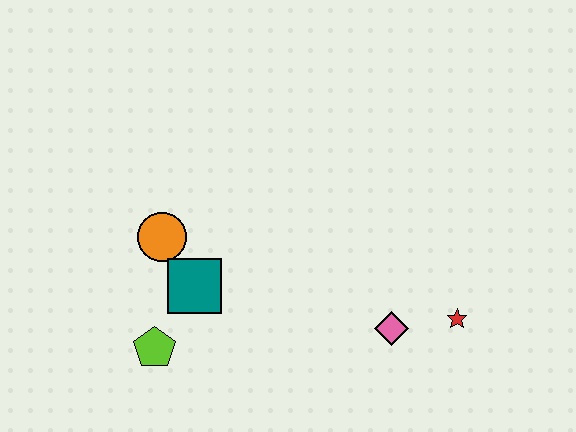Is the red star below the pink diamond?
No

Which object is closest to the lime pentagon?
The teal square is closest to the lime pentagon.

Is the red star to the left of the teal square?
No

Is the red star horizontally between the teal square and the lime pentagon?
No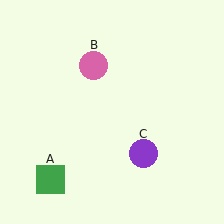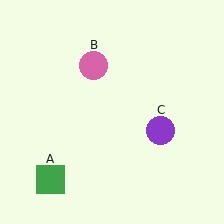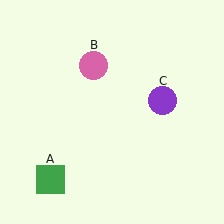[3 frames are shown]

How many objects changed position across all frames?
1 object changed position: purple circle (object C).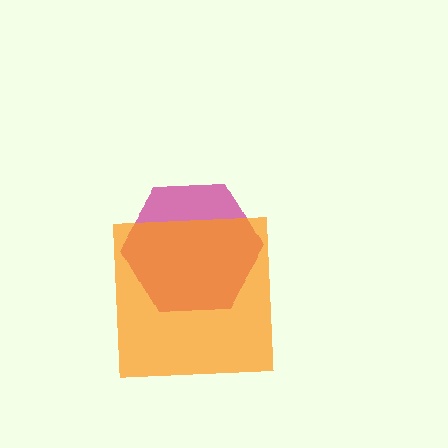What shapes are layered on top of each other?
The layered shapes are: a magenta hexagon, an orange square.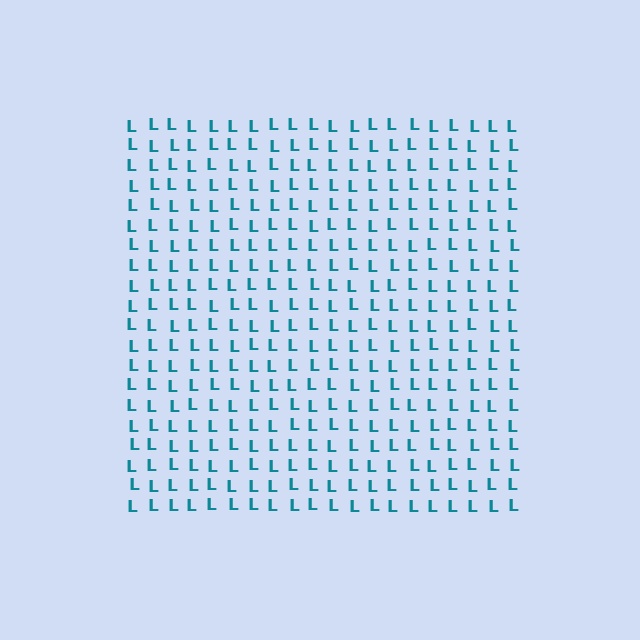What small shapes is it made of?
It is made of small letter L's.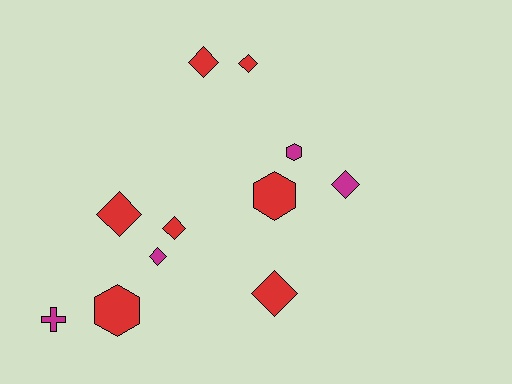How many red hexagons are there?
There are 2 red hexagons.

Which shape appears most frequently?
Diamond, with 7 objects.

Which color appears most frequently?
Red, with 7 objects.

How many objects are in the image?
There are 11 objects.